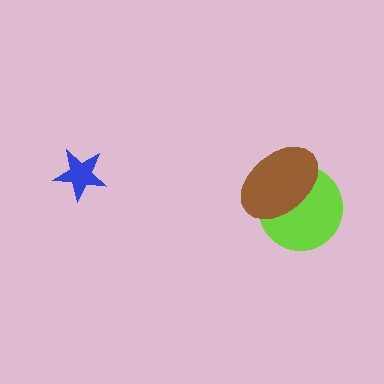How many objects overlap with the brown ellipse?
1 object overlaps with the brown ellipse.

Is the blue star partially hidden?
No, no other shape covers it.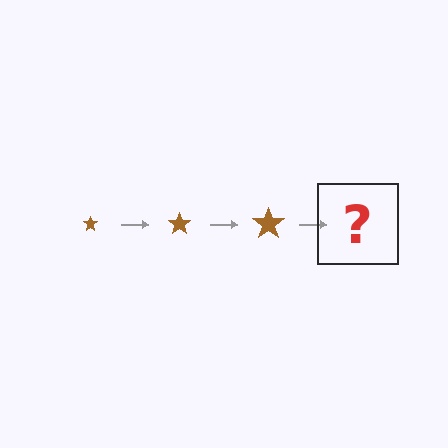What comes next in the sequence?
The next element should be a brown star, larger than the previous one.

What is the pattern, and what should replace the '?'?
The pattern is that the star gets progressively larger each step. The '?' should be a brown star, larger than the previous one.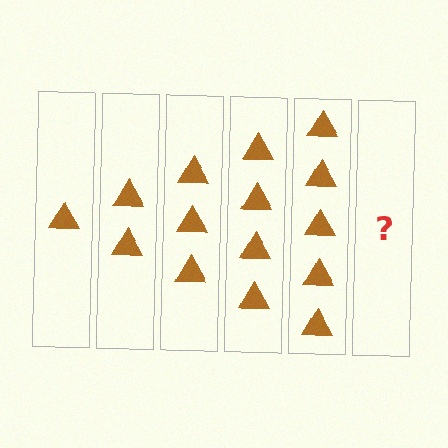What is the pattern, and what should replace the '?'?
The pattern is that each step adds one more triangle. The '?' should be 6 triangles.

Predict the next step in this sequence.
The next step is 6 triangles.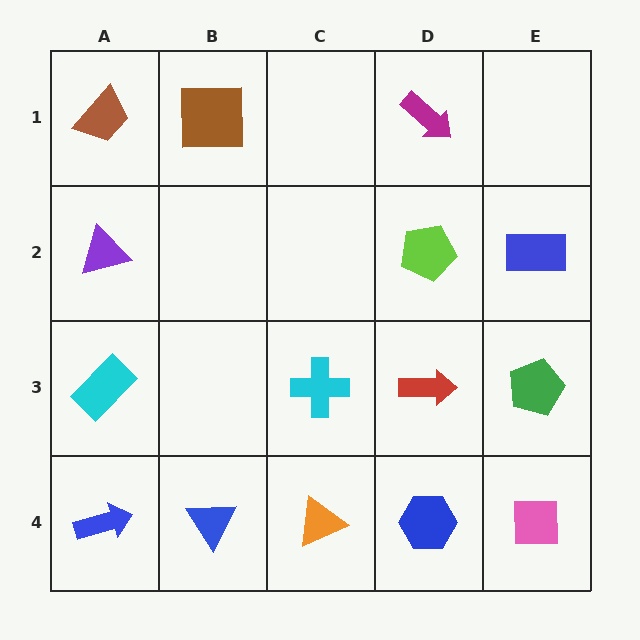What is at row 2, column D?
A lime pentagon.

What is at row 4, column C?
An orange triangle.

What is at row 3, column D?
A red arrow.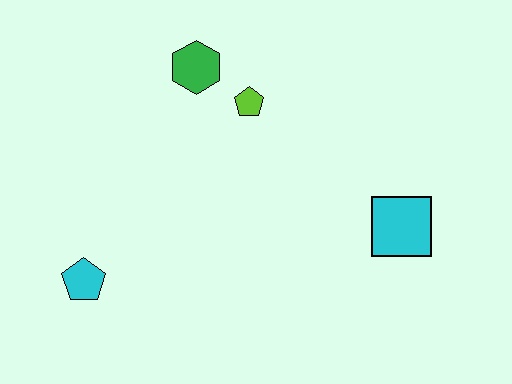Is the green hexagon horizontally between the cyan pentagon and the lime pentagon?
Yes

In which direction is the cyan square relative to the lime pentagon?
The cyan square is to the right of the lime pentagon.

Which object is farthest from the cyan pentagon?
The cyan square is farthest from the cyan pentagon.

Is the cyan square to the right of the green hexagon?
Yes